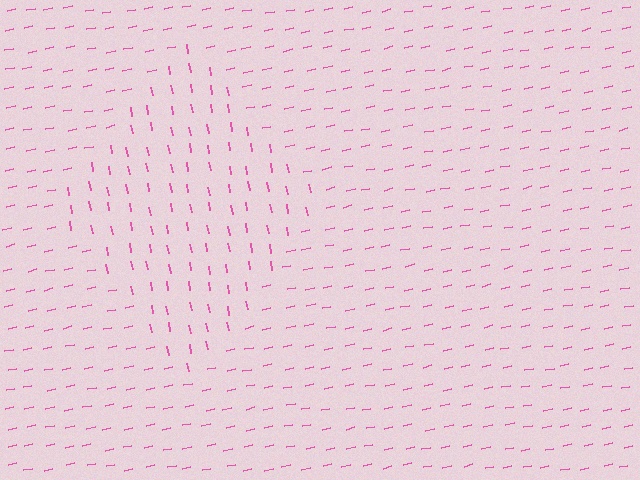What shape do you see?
I see a diamond.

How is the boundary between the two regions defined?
The boundary is defined purely by a change in line orientation (approximately 87 degrees difference). All lines are the same color and thickness.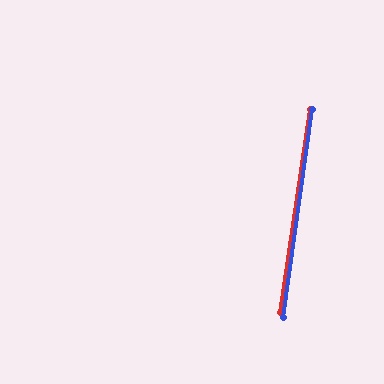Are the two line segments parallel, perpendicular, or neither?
Parallel — their directions differ by only 0.4°.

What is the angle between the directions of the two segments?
Approximately 0 degrees.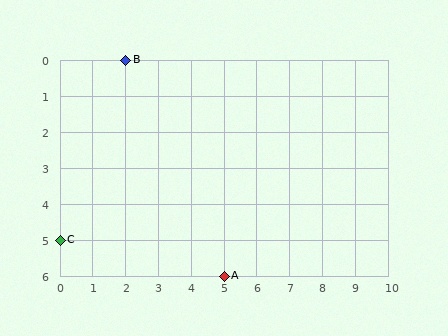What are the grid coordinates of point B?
Point B is at grid coordinates (2, 0).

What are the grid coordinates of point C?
Point C is at grid coordinates (0, 5).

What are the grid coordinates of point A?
Point A is at grid coordinates (5, 6).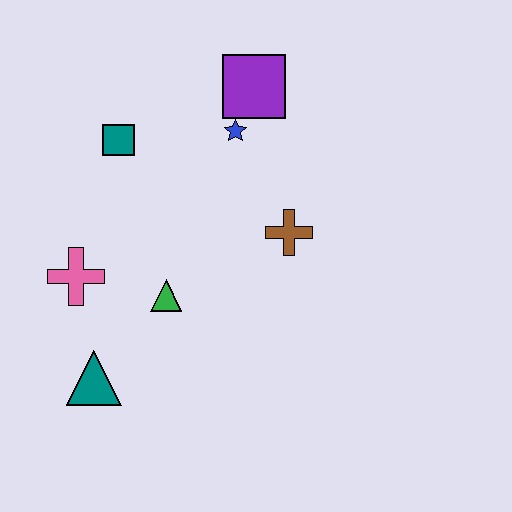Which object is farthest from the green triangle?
The purple square is farthest from the green triangle.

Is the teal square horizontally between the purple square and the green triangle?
No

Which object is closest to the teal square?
The blue star is closest to the teal square.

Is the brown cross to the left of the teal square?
No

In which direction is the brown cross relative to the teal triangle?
The brown cross is to the right of the teal triangle.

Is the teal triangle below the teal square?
Yes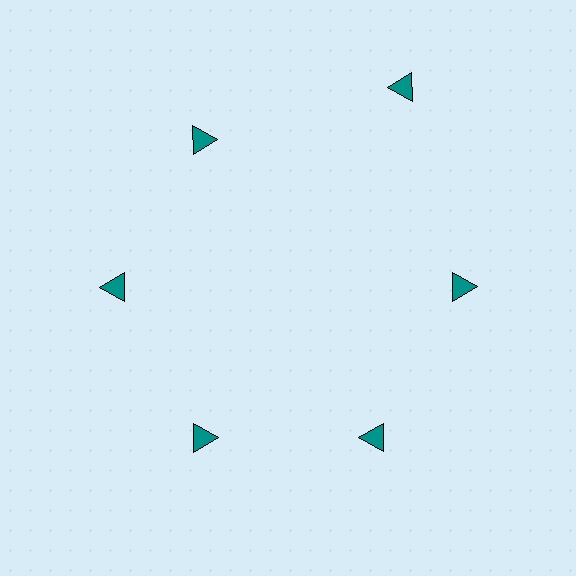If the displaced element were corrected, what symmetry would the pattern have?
It would have 6-fold rotational symmetry — the pattern would map onto itself every 60 degrees.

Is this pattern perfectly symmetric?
No. The 6 teal triangles are arranged in a ring, but one element near the 1 o'clock position is pushed outward from the center, breaking the 6-fold rotational symmetry.